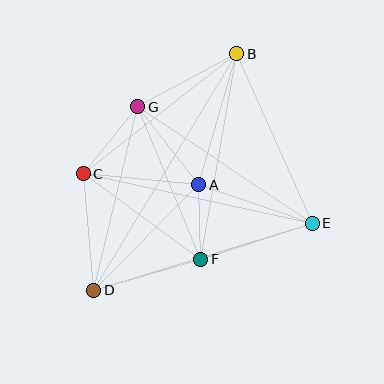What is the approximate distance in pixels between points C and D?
The distance between C and D is approximately 117 pixels.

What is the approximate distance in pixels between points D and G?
The distance between D and G is approximately 189 pixels.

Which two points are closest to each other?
Points A and F are closest to each other.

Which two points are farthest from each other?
Points B and D are farthest from each other.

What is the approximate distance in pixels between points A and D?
The distance between A and D is approximately 149 pixels.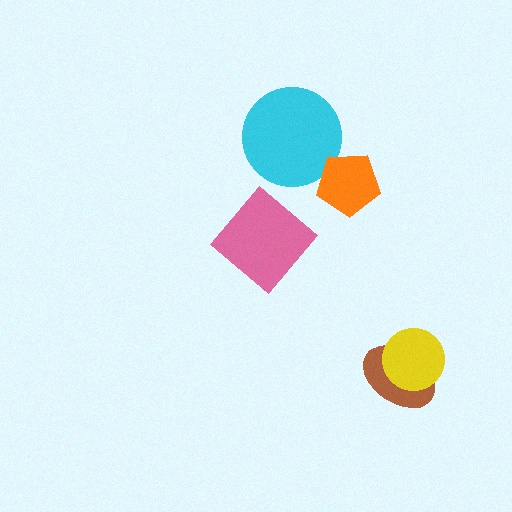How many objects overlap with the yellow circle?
1 object overlaps with the yellow circle.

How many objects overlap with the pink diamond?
0 objects overlap with the pink diamond.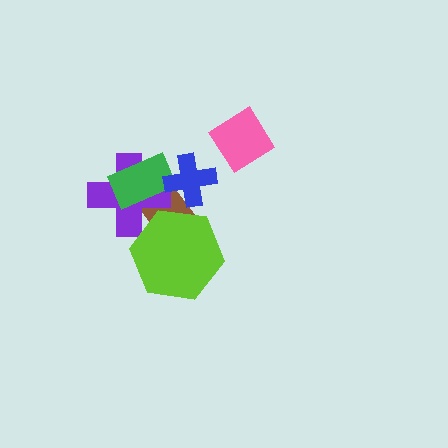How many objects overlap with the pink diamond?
0 objects overlap with the pink diamond.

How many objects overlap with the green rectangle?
3 objects overlap with the green rectangle.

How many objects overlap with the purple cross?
3 objects overlap with the purple cross.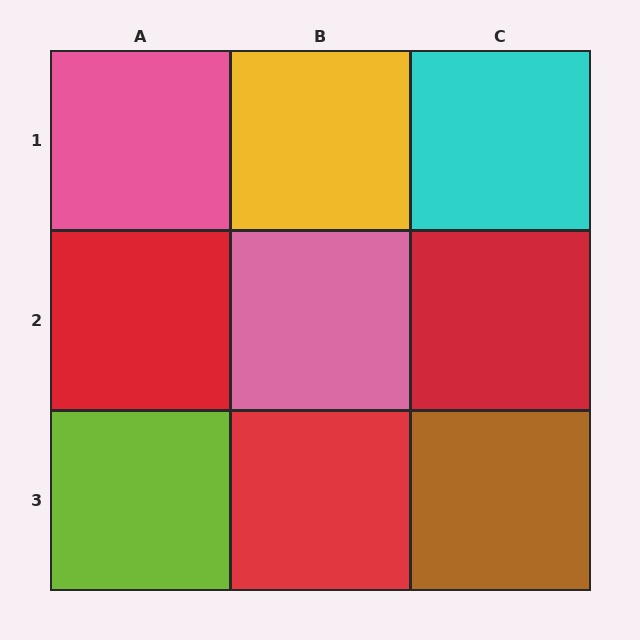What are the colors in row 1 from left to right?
Pink, yellow, cyan.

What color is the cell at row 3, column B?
Red.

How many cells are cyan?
1 cell is cyan.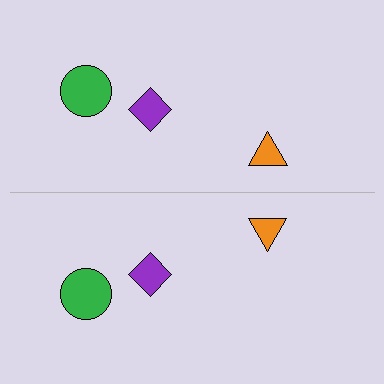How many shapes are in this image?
There are 6 shapes in this image.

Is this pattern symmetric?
Yes, this pattern has bilateral (reflection) symmetry.